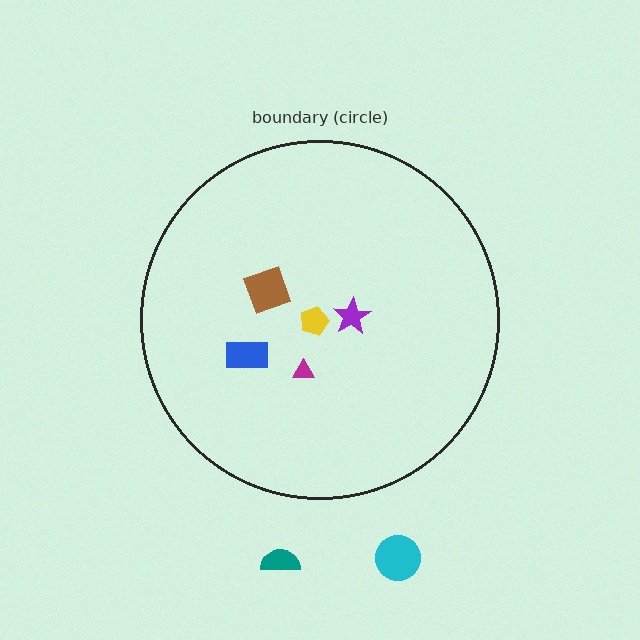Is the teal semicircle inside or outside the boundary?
Outside.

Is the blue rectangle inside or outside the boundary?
Inside.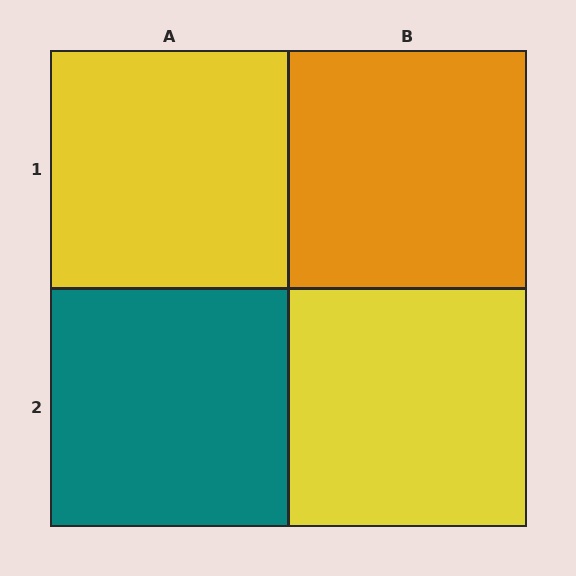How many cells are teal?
1 cell is teal.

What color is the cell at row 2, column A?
Teal.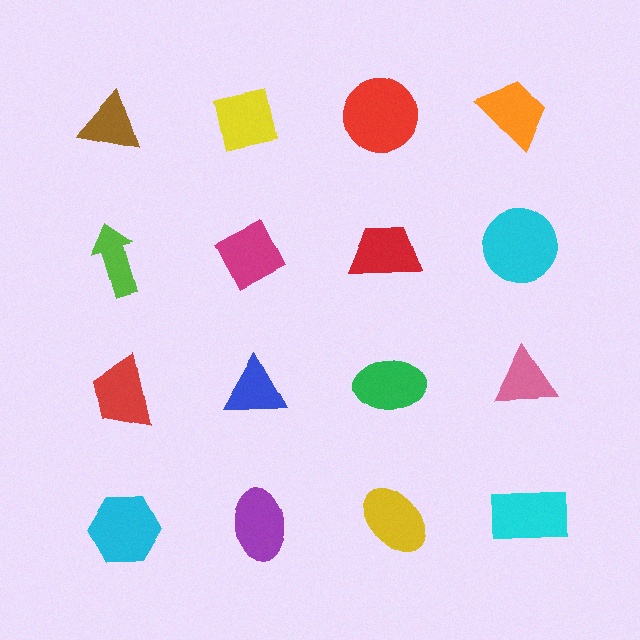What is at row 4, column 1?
A cyan hexagon.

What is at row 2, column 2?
A magenta diamond.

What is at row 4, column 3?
A yellow ellipse.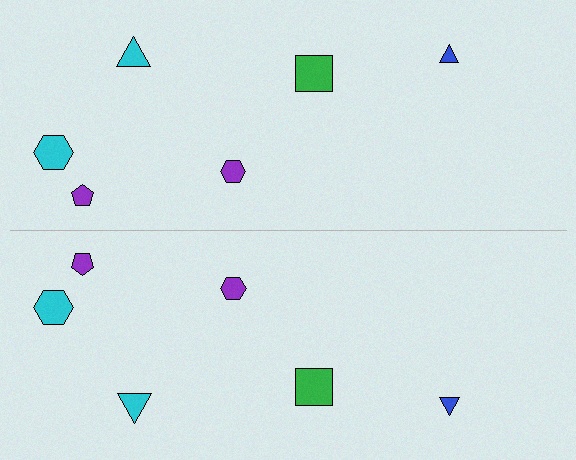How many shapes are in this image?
There are 12 shapes in this image.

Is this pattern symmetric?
Yes, this pattern has bilateral (reflection) symmetry.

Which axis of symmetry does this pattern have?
The pattern has a horizontal axis of symmetry running through the center of the image.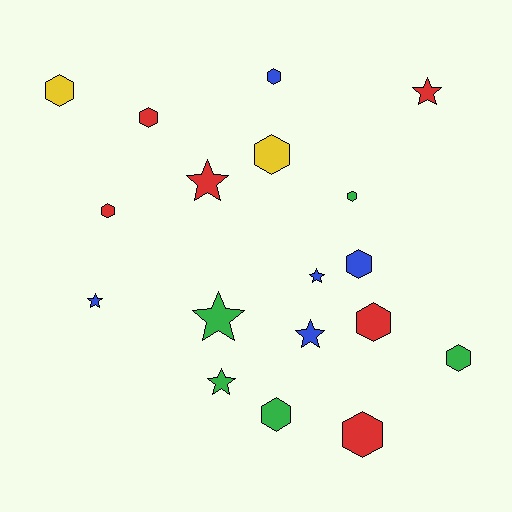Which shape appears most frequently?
Hexagon, with 11 objects.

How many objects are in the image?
There are 18 objects.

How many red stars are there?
There are 2 red stars.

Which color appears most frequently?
Red, with 6 objects.